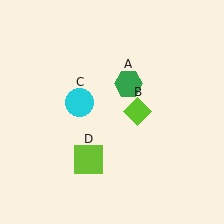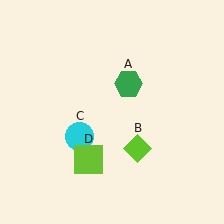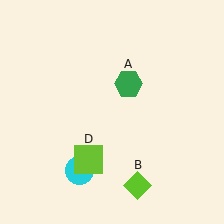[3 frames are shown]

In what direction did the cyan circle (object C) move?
The cyan circle (object C) moved down.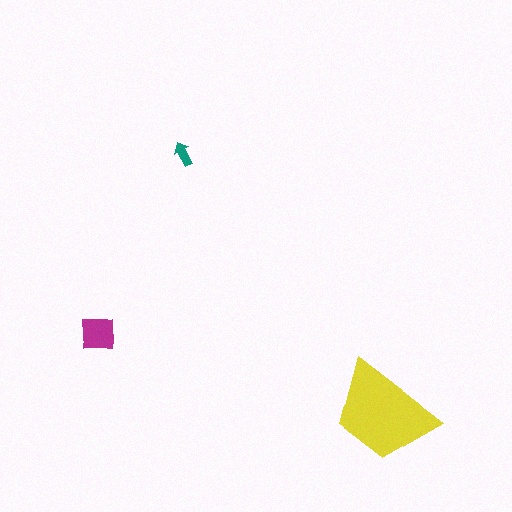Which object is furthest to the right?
The yellow trapezoid is rightmost.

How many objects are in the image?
There are 3 objects in the image.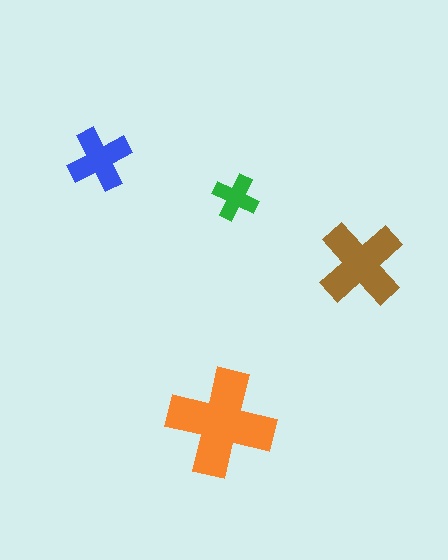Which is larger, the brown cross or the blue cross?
The brown one.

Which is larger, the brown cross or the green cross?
The brown one.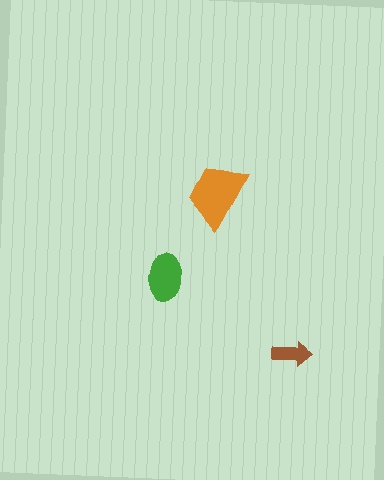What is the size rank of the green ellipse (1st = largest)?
2nd.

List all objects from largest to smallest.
The orange trapezoid, the green ellipse, the brown arrow.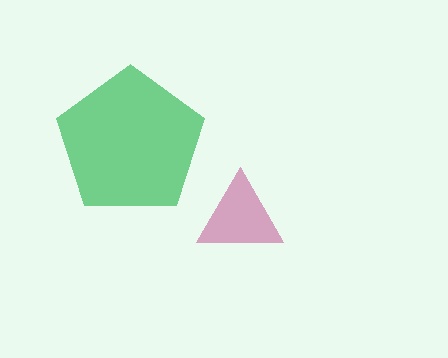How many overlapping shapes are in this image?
There are 2 overlapping shapes in the image.